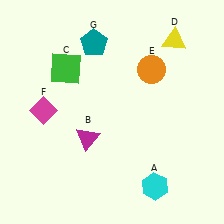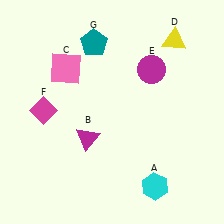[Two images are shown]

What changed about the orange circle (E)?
In Image 1, E is orange. In Image 2, it changed to magenta.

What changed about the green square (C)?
In Image 1, C is green. In Image 2, it changed to pink.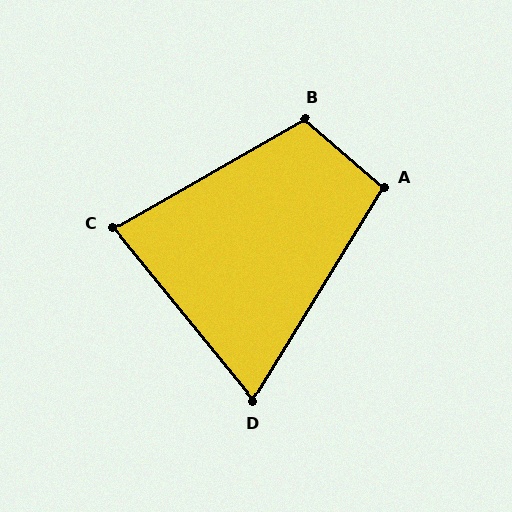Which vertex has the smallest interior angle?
D, at approximately 71 degrees.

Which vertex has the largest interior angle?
B, at approximately 109 degrees.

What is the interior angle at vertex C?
Approximately 81 degrees (acute).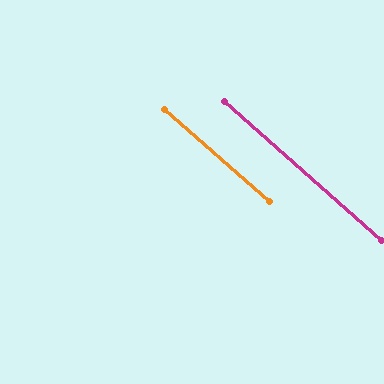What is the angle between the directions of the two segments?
Approximately 0 degrees.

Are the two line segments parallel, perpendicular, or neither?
Parallel — their directions differ by only 0.0°.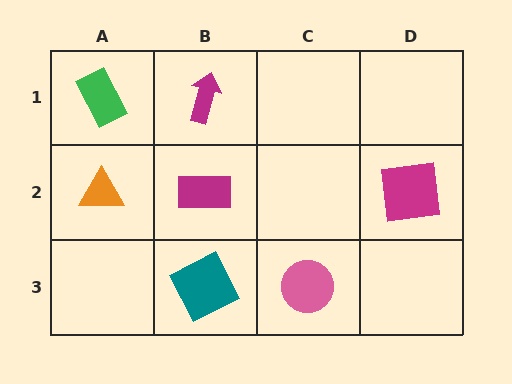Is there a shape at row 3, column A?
No, that cell is empty.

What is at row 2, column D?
A magenta square.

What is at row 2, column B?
A magenta rectangle.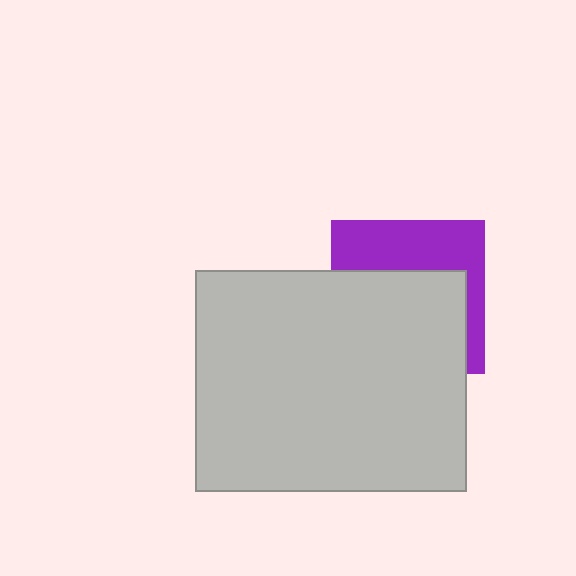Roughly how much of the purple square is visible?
A small part of it is visible (roughly 40%).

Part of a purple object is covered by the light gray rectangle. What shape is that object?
It is a square.